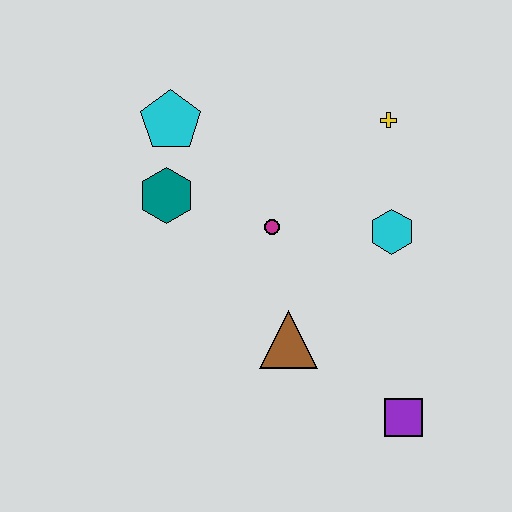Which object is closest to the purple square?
The brown triangle is closest to the purple square.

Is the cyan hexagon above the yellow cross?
No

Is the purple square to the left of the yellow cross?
No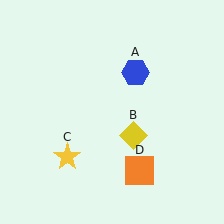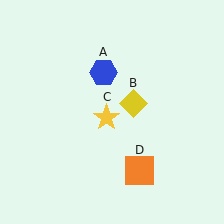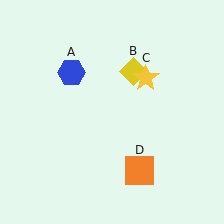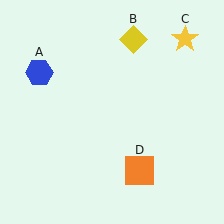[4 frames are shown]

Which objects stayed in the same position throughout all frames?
Orange square (object D) remained stationary.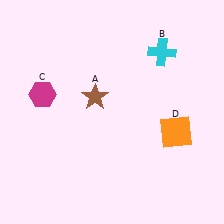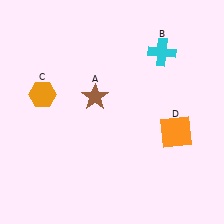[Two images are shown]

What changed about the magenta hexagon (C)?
In Image 1, C is magenta. In Image 2, it changed to orange.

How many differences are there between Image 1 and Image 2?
There is 1 difference between the two images.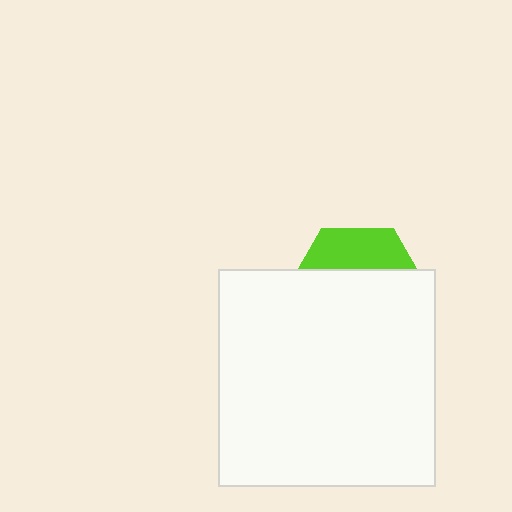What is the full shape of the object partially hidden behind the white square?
The partially hidden object is a lime hexagon.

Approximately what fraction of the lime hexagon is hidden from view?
Roughly 70% of the lime hexagon is hidden behind the white square.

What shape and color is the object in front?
The object in front is a white square.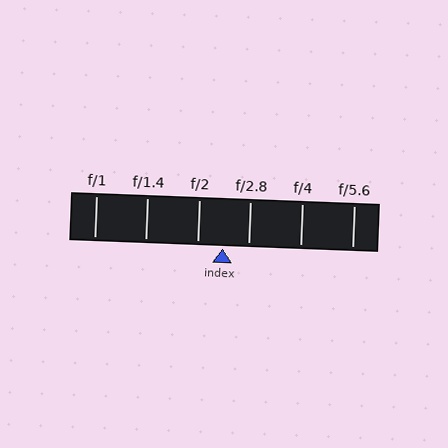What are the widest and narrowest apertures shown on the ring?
The widest aperture shown is f/1 and the narrowest is f/5.6.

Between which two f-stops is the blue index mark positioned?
The index mark is between f/2 and f/2.8.